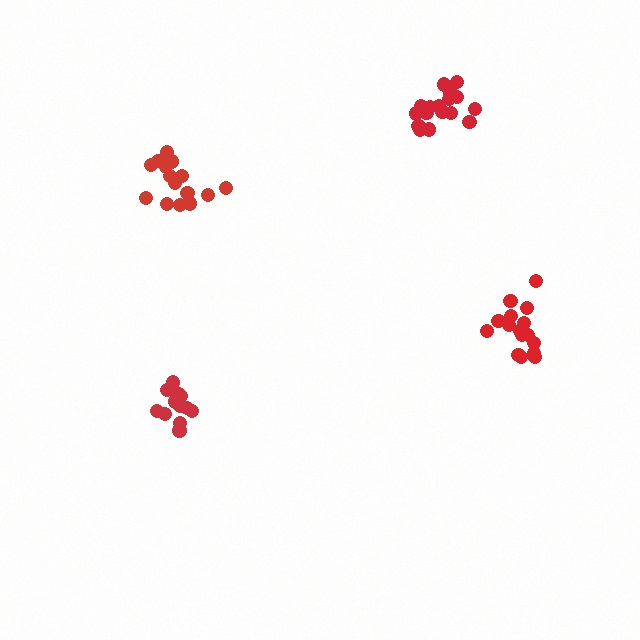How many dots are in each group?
Group 1: 17 dots, Group 2: 15 dots, Group 3: 18 dots, Group 4: 12 dots (62 total).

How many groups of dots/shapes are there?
There are 4 groups.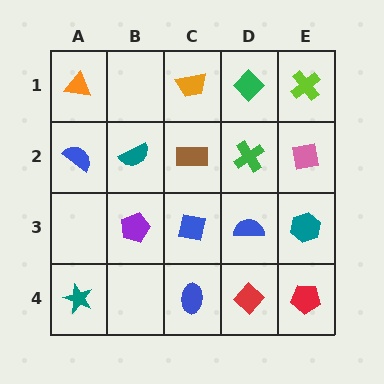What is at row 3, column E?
A teal hexagon.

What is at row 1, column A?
An orange triangle.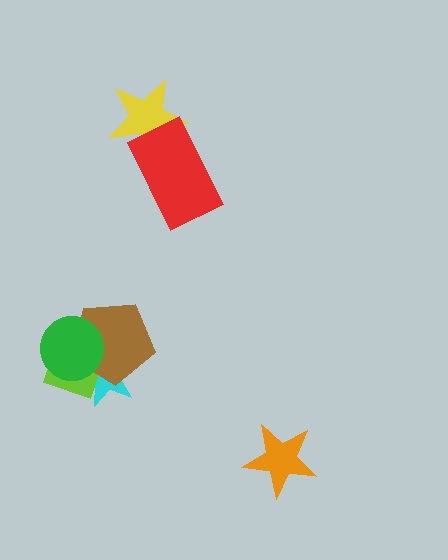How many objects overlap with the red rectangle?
1 object overlaps with the red rectangle.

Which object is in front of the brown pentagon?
The green circle is in front of the brown pentagon.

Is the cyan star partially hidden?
Yes, it is partially covered by another shape.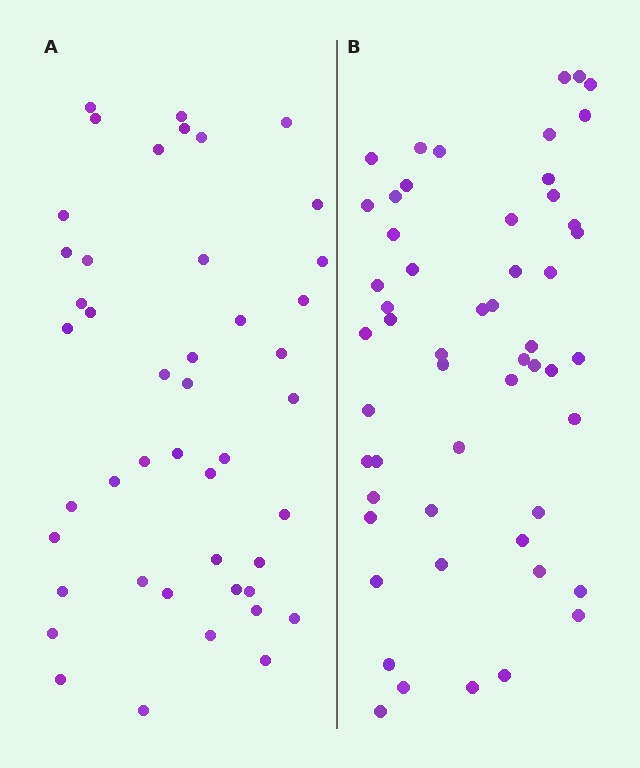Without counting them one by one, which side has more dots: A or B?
Region B (the right region) has more dots.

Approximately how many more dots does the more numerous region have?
Region B has roughly 8 or so more dots than region A.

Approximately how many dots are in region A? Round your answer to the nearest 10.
About 40 dots. (The exact count is 45, which rounds to 40.)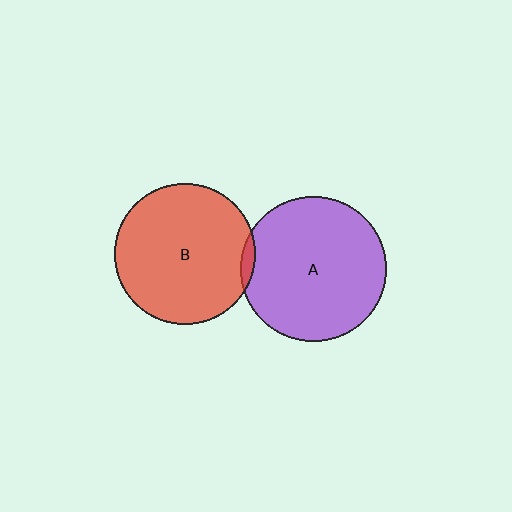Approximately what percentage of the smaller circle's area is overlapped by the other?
Approximately 5%.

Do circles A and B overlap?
Yes.